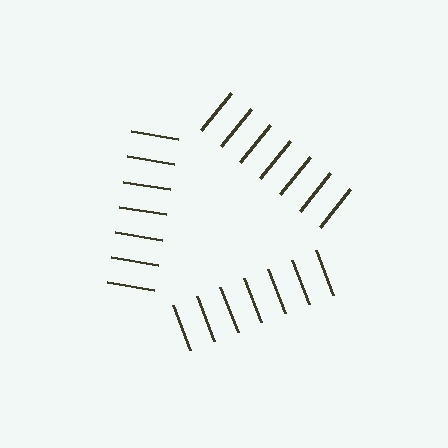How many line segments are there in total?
21 — 7 along each of the 3 edges.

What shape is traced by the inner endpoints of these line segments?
An illusory triangle — the line segments terminate on its edges but no continuous stroke is drawn.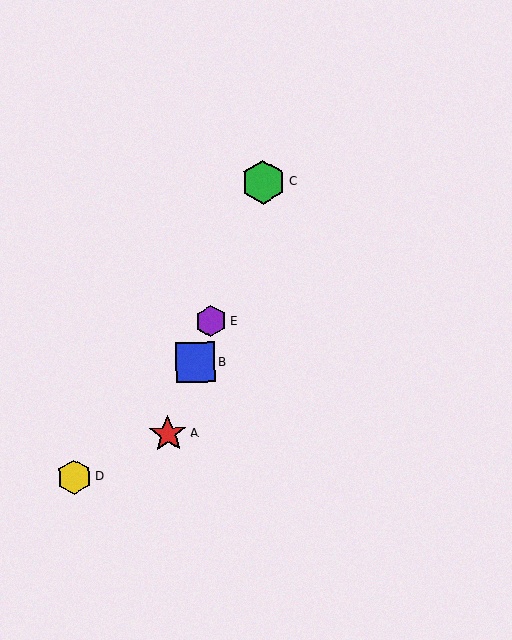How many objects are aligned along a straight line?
4 objects (A, B, C, E) are aligned along a straight line.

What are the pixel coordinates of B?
Object B is at (195, 363).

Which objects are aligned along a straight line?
Objects A, B, C, E are aligned along a straight line.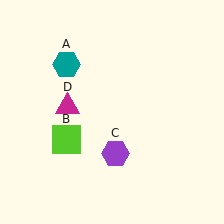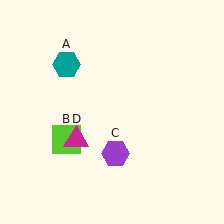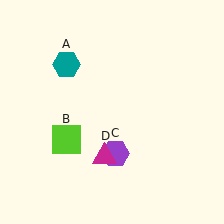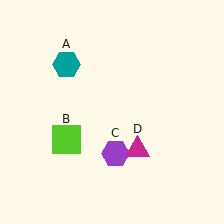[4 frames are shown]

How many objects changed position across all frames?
1 object changed position: magenta triangle (object D).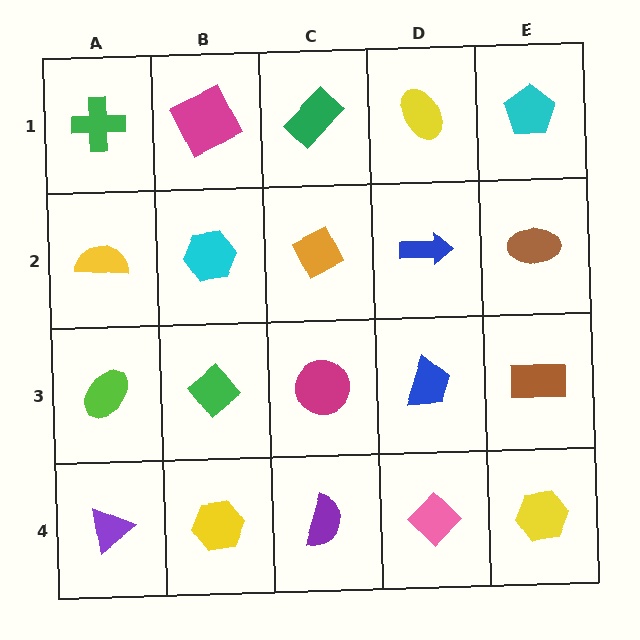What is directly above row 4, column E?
A brown rectangle.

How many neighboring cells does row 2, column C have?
4.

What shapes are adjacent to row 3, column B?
A cyan hexagon (row 2, column B), a yellow hexagon (row 4, column B), a lime ellipse (row 3, column A), a magenta circle (row 3, column C).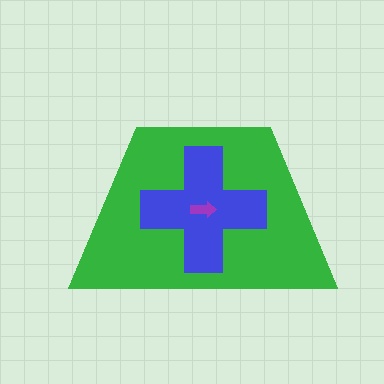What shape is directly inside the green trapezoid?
The blue cross.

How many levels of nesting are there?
3.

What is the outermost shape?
The green trapezoid.